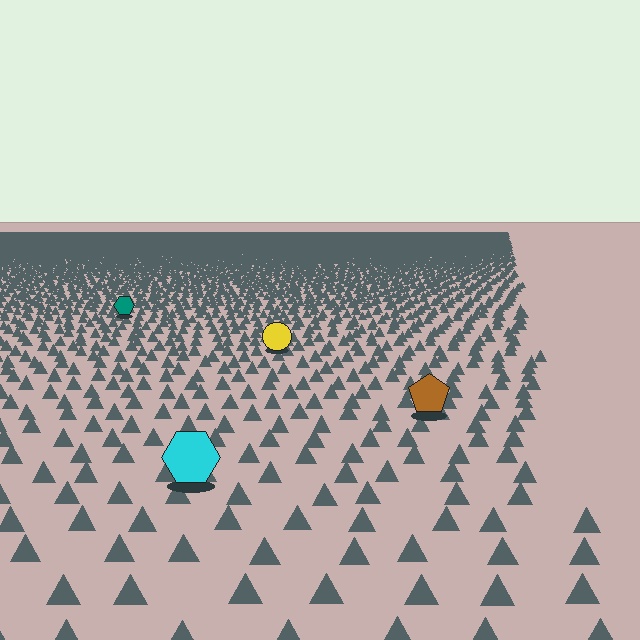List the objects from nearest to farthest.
From nearest to farthest: the cyan hexagon, the brown pentagon, the yellow circle, the teal hexagon.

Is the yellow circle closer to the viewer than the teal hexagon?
Yes. The yellow circle is closer — you can tell from the texture gradient: the ground texture is coarser near it.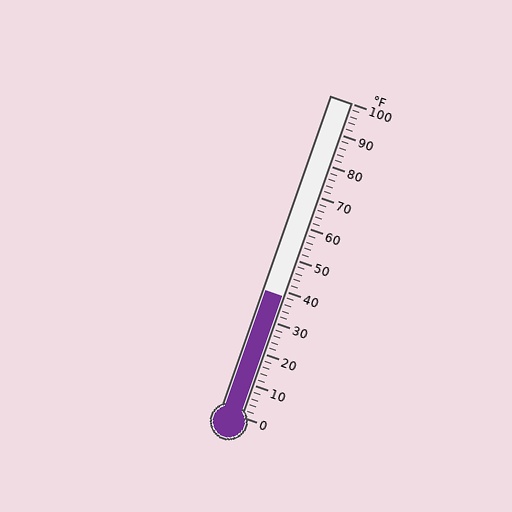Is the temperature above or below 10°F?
The temperature is above 10°F.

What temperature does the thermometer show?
The thermometer shows approximately 38°F.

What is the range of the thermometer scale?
The thermometer scale ranges from 0°F to 100°F.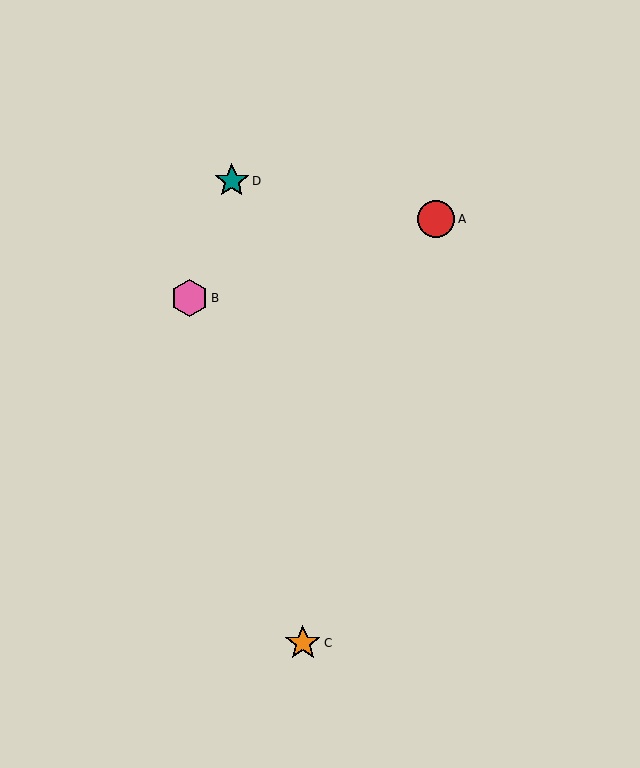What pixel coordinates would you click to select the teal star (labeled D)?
Click at (232, 181) to select the teal star D.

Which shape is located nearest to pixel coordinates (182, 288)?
The pink hexagon (labeled B) at (190, 298) is nearest to that location.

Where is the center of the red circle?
The center of the red circle is at (436, 219).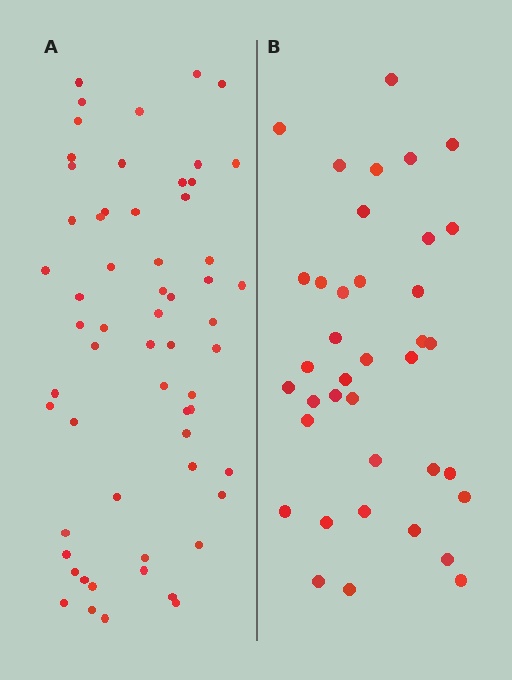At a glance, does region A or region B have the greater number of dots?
Region A (the left region) has more dots.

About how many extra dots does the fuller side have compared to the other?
Region A has approximately 20 more dots than region B.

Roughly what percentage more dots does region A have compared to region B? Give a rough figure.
About 60% more.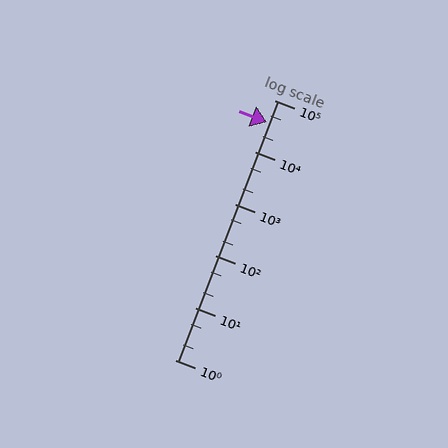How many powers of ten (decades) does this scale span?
The scale spans 5 decades, from 1 to 100000.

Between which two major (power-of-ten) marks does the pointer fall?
The pointer is between 10000 and 100000.